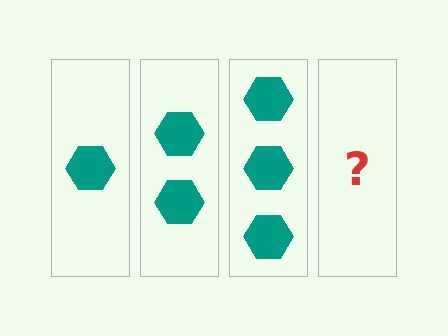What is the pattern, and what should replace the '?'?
The pattern is that each step adds one more hexagon. The '?' should be 4 hexagons.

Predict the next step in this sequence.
The next step is 4 hexagons.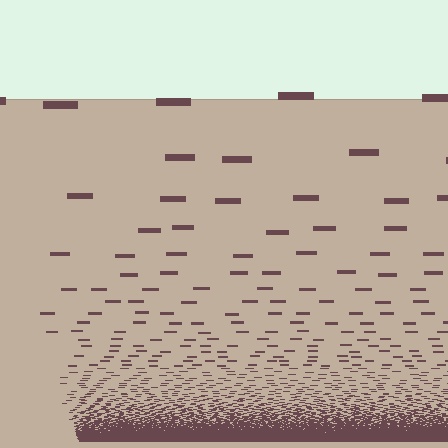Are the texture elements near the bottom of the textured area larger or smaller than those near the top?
Smaller. The gradient is inverted — elements near the bottom are smaller and denser.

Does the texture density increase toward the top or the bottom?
Density increases toward the bottom.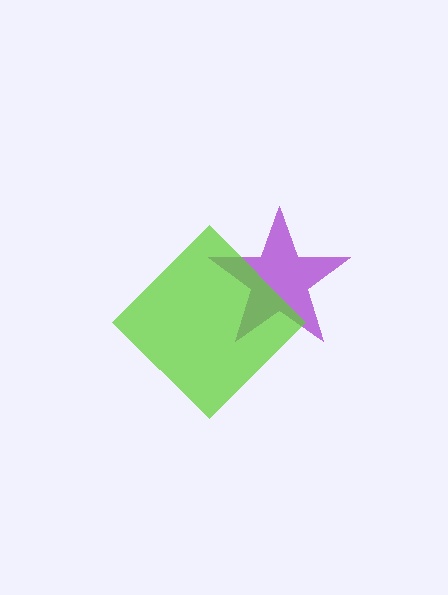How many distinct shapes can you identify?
There are 2 distinct shapes: a purple star, a lime diamond.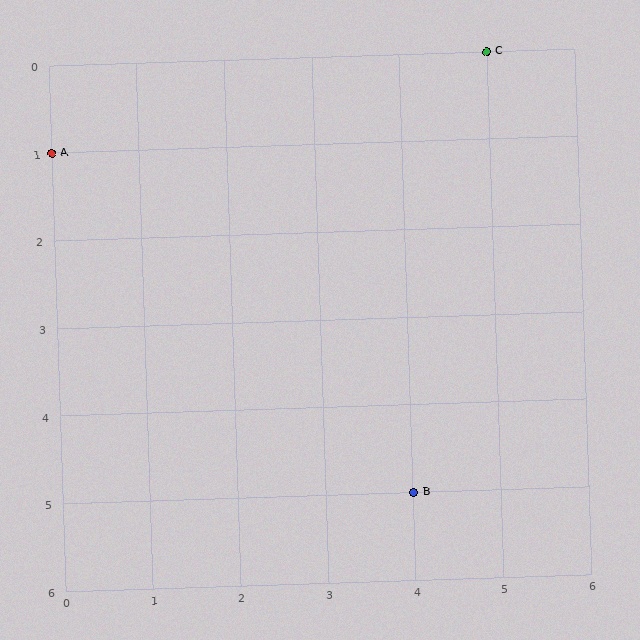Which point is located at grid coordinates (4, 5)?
Point B is at (4, 5).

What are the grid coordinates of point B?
Point B is at grid coordinates (4, 5).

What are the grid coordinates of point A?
Point A is at grid coordinates (0, 1).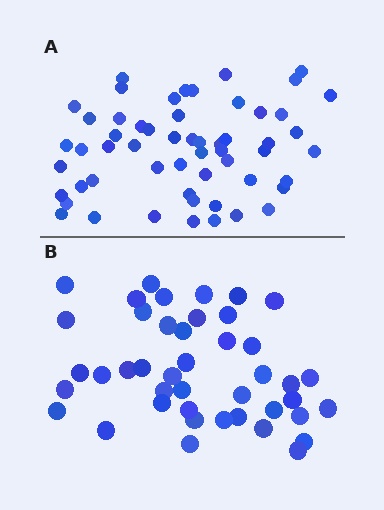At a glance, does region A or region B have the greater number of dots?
Region A (the top region) has more dots.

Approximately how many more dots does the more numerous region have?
Region A has approximately 15 more dots than region B.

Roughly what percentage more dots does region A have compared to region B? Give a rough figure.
About 30% more.